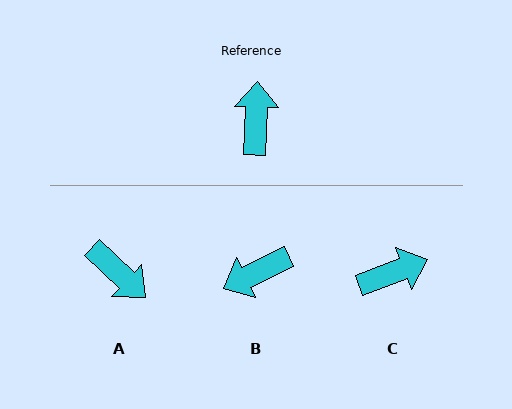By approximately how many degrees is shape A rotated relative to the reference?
Approximately 131 degrees clockwise.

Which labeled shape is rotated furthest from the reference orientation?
A, about 131 degrees away.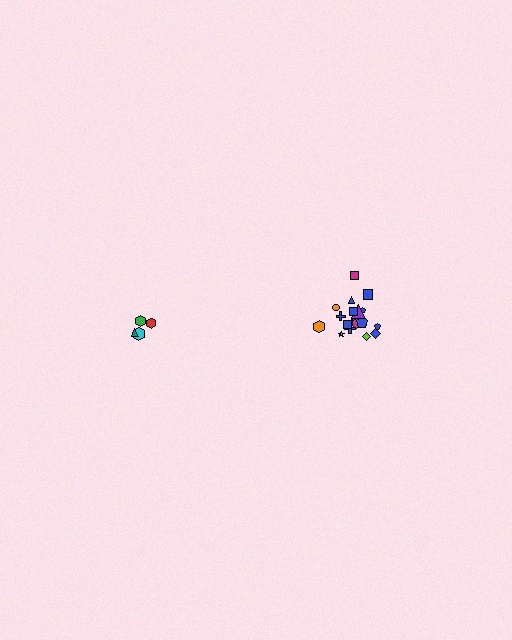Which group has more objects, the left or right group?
The right group.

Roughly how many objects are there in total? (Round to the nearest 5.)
Roughly 20 objects in total.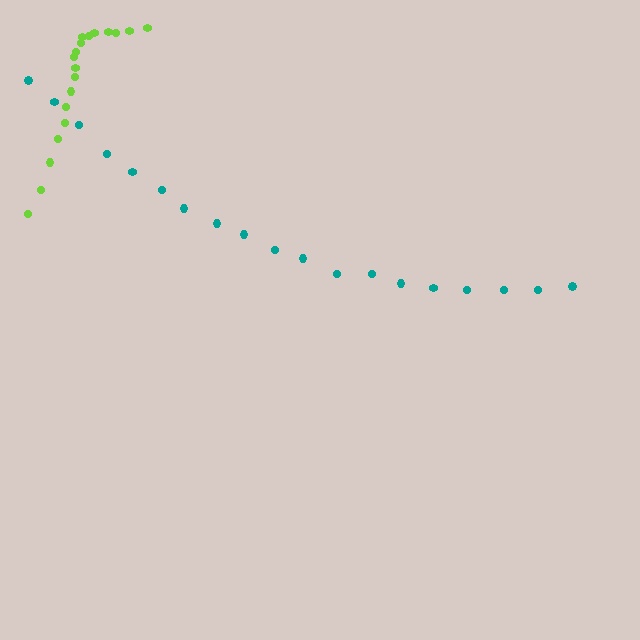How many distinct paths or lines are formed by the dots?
There are 2 distinct paths.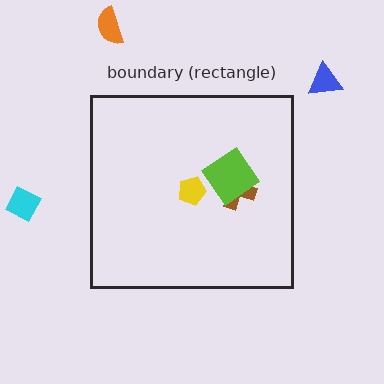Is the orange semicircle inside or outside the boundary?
Outside.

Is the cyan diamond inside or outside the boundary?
Outside.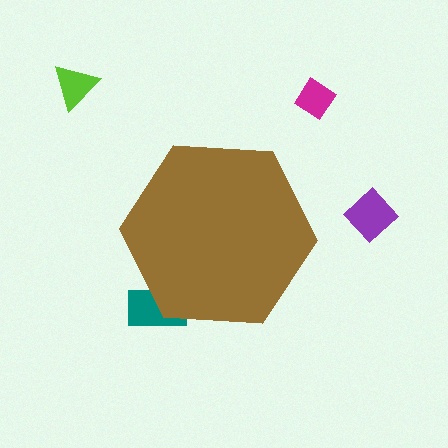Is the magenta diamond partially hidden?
No, the magenta diamond is fully visible.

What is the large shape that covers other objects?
A brown hexagon.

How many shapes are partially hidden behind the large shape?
1 shape is partially hidden.